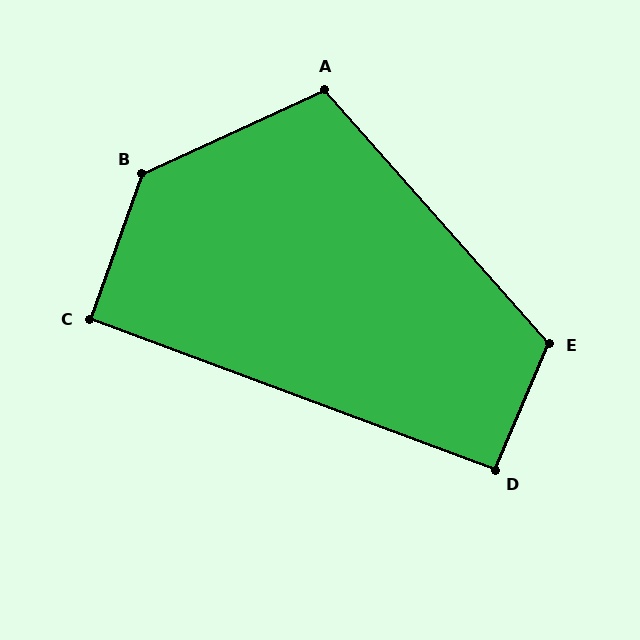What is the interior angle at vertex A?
Approximately 107 degrees (obtuse).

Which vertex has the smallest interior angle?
C, at approximately 91 degrees.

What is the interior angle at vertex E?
Approximately 115 degrees (obtuse).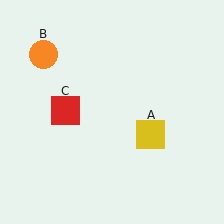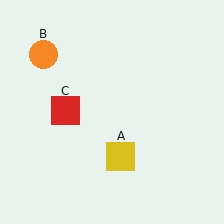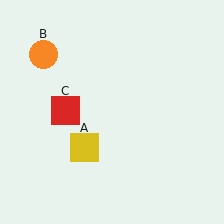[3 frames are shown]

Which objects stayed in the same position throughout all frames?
Orange circle (object B) and red square (object C) remained stationary.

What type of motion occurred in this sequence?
The yellow square (object A) rotated clockwise around the center of the scene.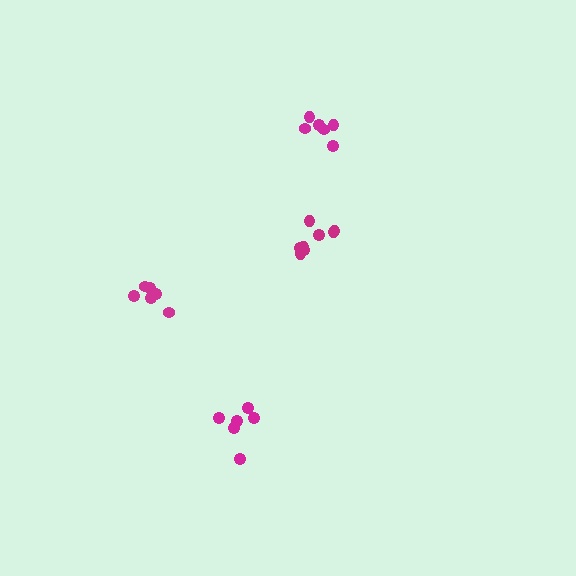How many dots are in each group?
Group 1: 6 dots, Group 2: 6 dots, Group 3: 6 dots, Group 4: 9 dots (27 total).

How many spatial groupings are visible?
There are 4 spatial groupings.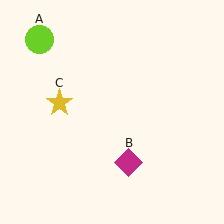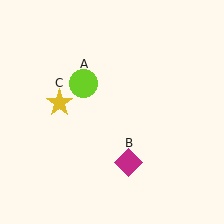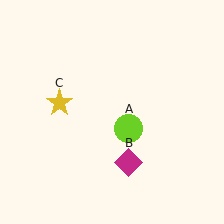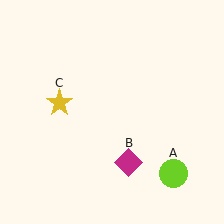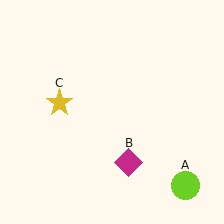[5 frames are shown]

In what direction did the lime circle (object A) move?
The lime circle (object A) moved down and to the right.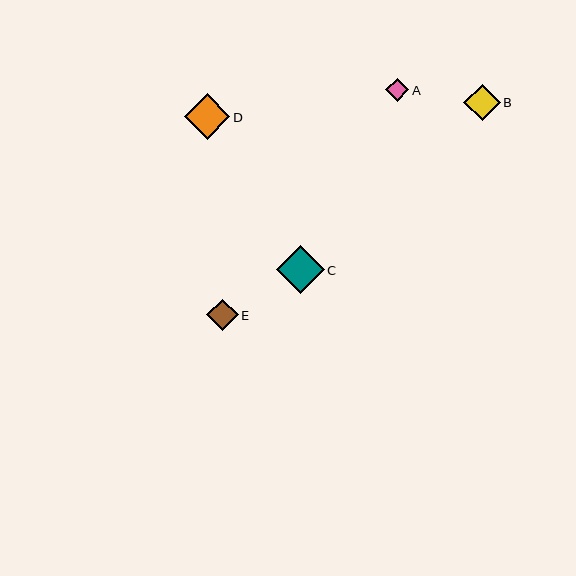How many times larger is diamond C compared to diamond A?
Diamond C is approximately 2.0 times the size of diamond A.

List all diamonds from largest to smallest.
From largest to smallest: C, D, B, E, A.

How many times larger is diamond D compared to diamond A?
Diamond D is approximately 1.9 times the size of diamond A.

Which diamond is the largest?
Diamond C is the largest with a size of approximately 48 pixels.